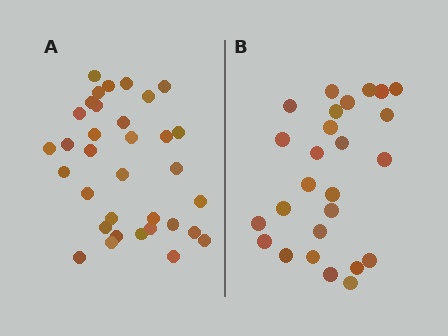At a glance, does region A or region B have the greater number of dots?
Region A (the left region) has more dots.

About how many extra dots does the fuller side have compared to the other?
Region A has roughly 8 or so more dots than region B.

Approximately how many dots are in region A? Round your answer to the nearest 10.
About 30 dots. (The exact count is 34, which rounds to 30.)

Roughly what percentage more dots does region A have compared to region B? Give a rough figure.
About 30% more.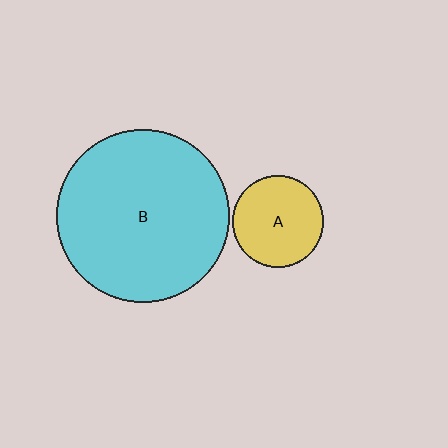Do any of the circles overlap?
No, none of the circles overlap.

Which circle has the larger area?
Circle B (cyan).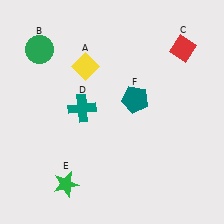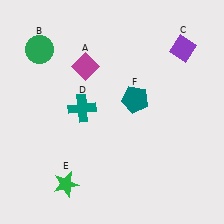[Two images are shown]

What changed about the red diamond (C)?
In Image 1, C is red. In Image 2, it changed to purple.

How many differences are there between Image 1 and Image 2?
There are 2 differences between the two images.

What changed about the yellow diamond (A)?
In Image 1, A is yellow. In Image 2, it changed to magenta.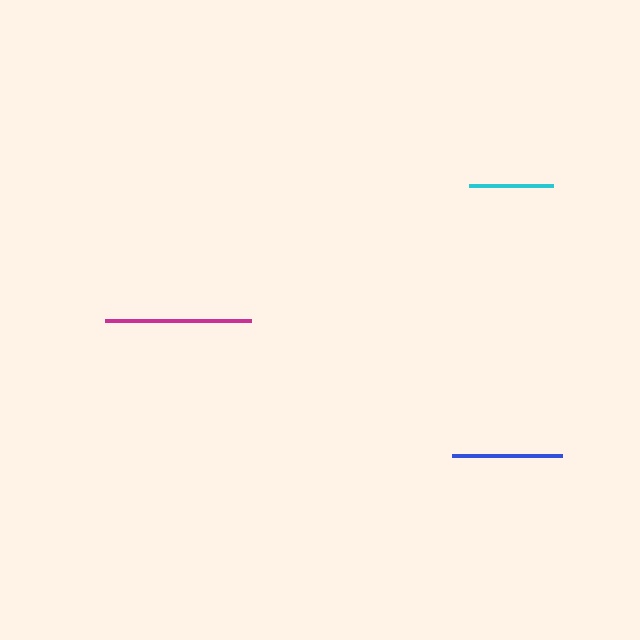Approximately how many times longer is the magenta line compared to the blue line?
The magenta line is approximately 1.3 times the length of the blue line.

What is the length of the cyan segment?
The cyan segment is approximately 85 pixels long.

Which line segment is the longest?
The magenta line is the longest at approximately 146 pixels.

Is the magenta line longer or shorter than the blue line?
The magenta line is longer than the blue line.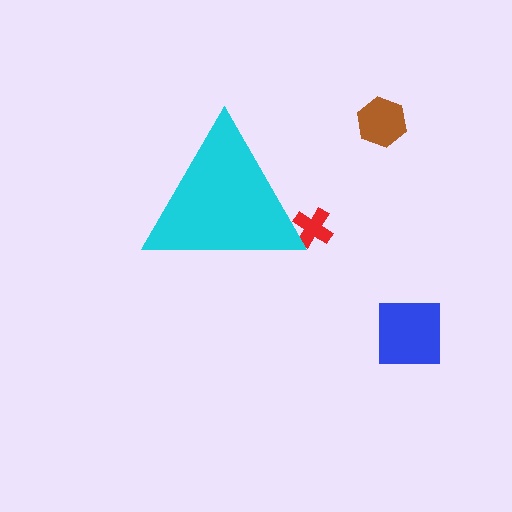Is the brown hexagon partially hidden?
No, the brown hexagon is fully visible.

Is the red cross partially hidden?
Yes, the red cross is partially hidden behind the cyan triangle.